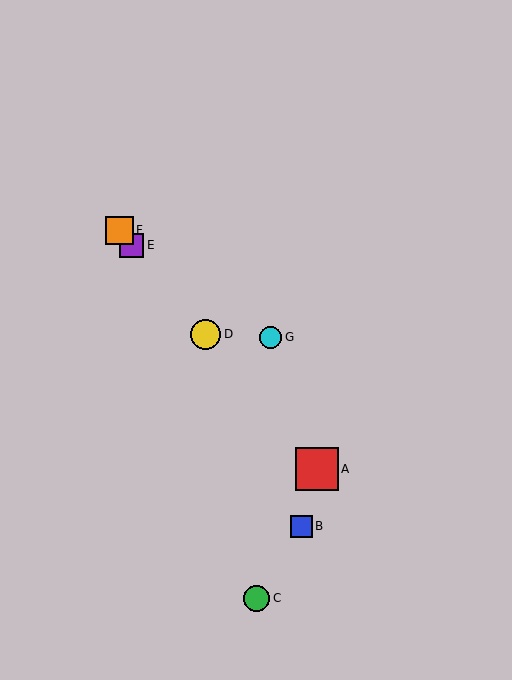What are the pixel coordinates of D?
Object D is at (206, 334).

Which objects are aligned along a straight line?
Objects A, D, E, F are aligned along a straight line.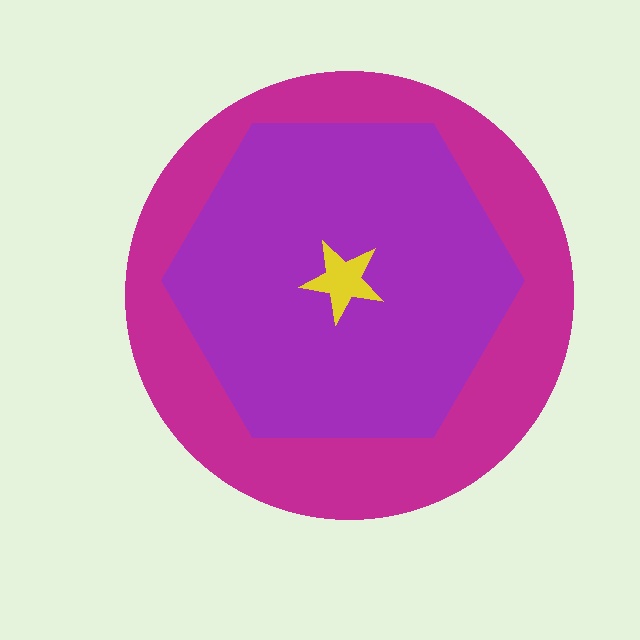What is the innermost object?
The yellow star.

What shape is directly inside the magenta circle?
The purple hexagon.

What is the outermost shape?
The magenta circle.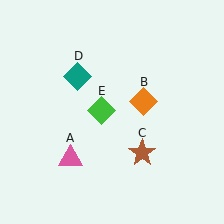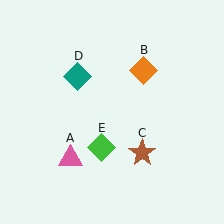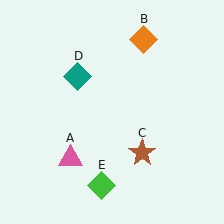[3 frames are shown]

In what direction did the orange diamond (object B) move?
The orange diamond (object B) moved up.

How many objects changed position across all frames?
2 objects changed position: orange diamond (object B), green diamond (object E).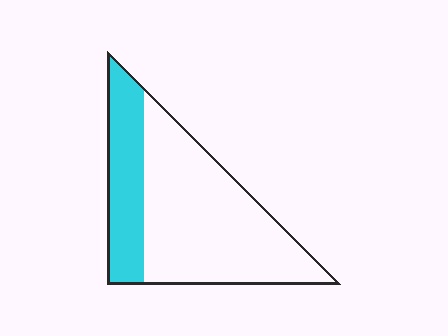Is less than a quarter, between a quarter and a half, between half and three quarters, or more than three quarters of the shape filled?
Between a quarter and a half.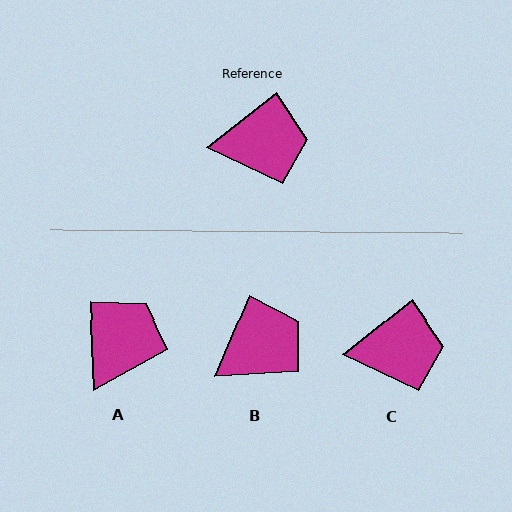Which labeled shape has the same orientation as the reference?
C.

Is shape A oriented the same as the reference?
No, it is off by about 54 degrees.